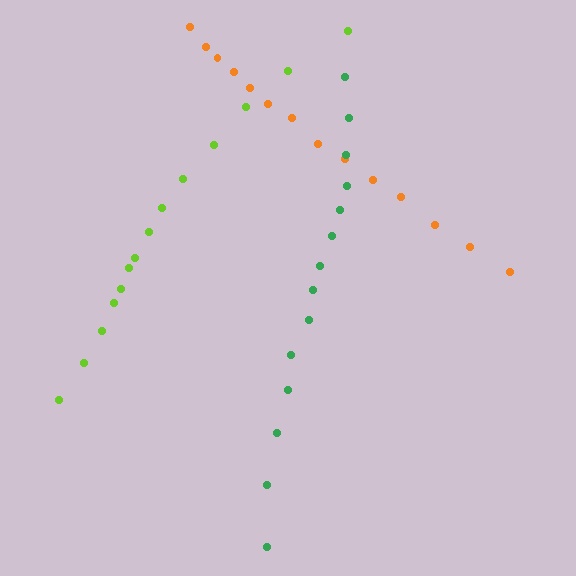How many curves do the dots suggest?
There are 3 distinct paths.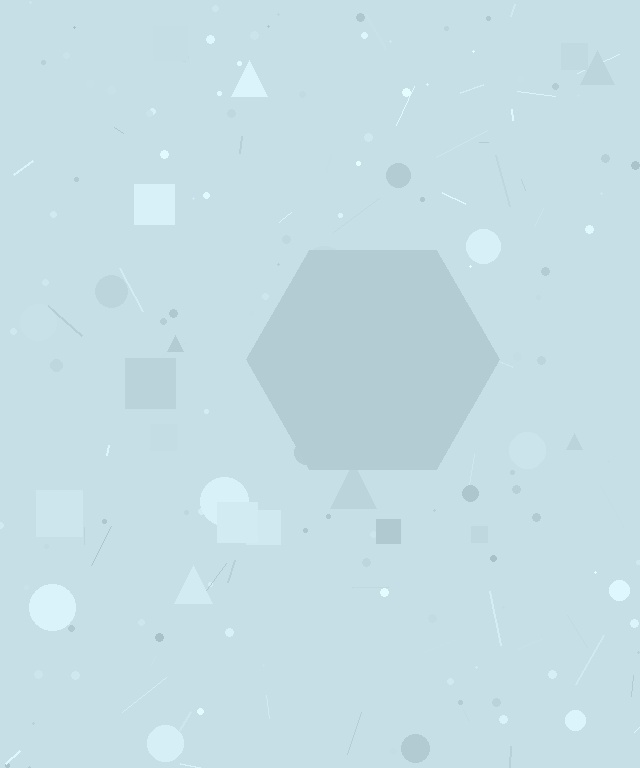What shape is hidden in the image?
A hexagon is hidden in the image.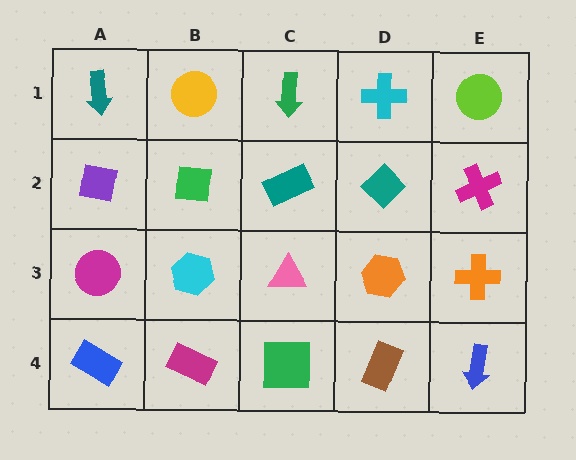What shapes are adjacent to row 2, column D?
A cyan cross (row 1, column D), an orange hexagon (row 3, column D), a teal rectangle (row 2, column C), a magenta cross (row 2, column E).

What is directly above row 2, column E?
A lime circle.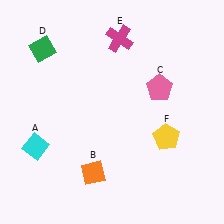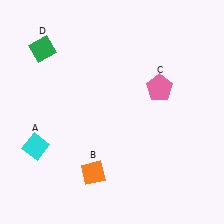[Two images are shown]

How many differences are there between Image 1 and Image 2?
There are 2 differences between the two images.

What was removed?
The yellow pentagon (F), the magenta cross (E) were removed in Image 2.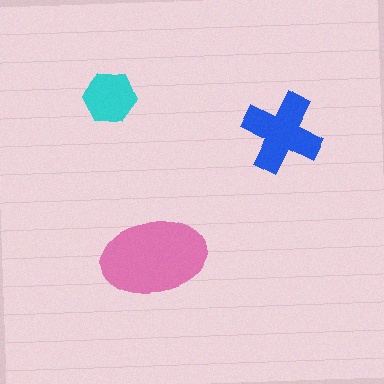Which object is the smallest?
The cyan hexagon.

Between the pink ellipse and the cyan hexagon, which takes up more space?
The pink ellipse.